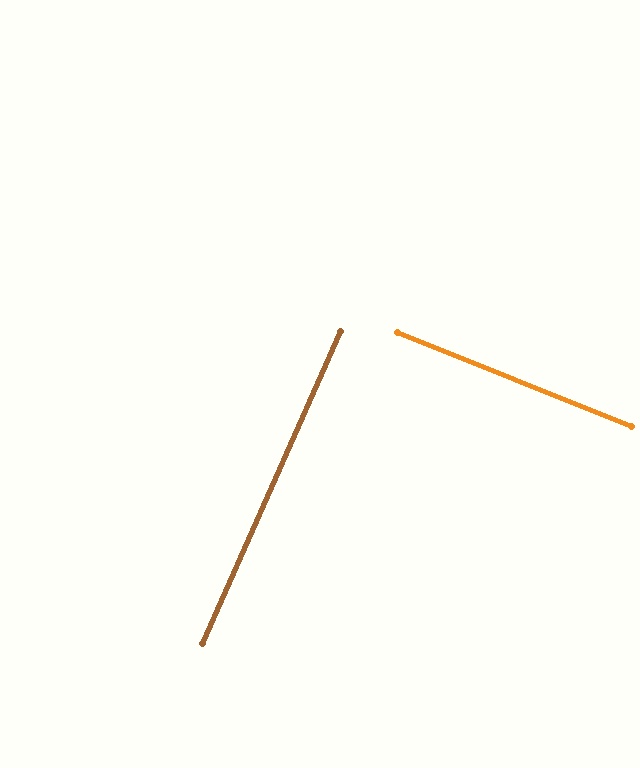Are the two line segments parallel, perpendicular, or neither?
Perpendicular — they meet at approximately 88°.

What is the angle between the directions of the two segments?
Approximately 88 degrees.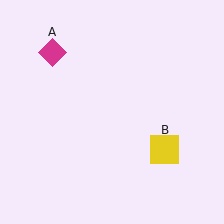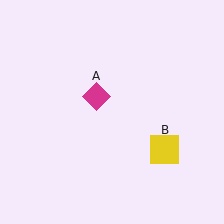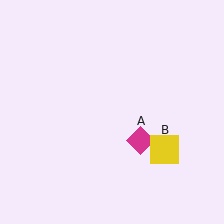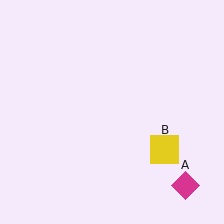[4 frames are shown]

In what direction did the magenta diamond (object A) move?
The magenta diamond (object A) moved down and to the right.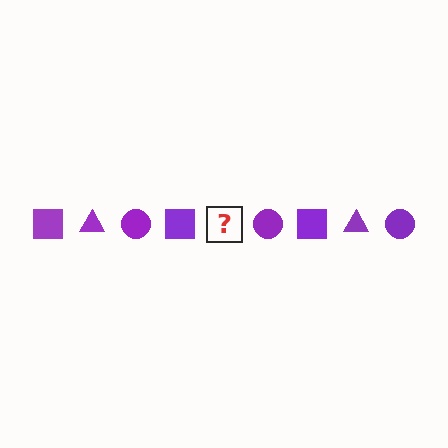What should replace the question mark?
The question mark should be replaced with a purple triangle.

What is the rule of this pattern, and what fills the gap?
The rule is that the pattern cycles through square, triangle, circle shapes in purple. The gap should be filled with a purple triangle.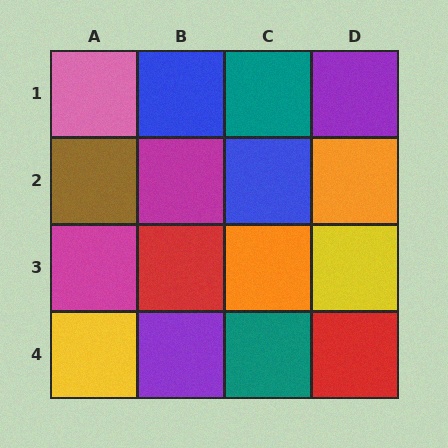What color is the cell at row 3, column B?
Red.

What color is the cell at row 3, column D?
Yellow.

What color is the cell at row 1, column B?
Blue.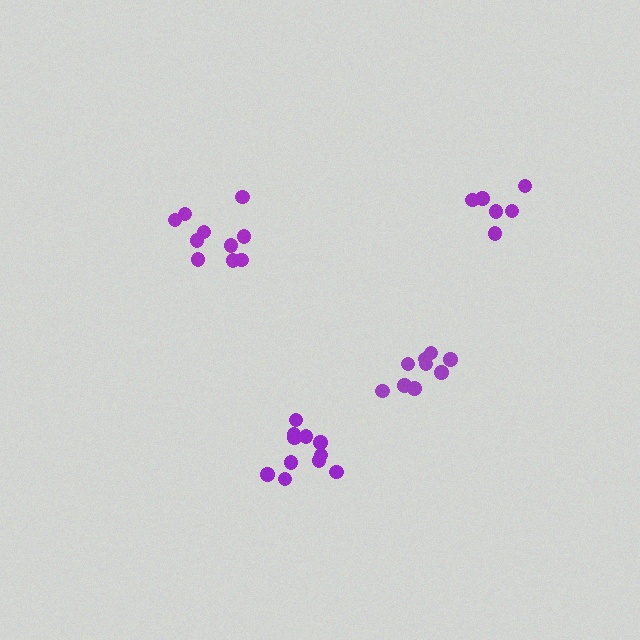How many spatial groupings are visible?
There are 4 spatial groupings.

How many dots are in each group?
Group 1: 9 dots, Group 2: 6 dots, Group 3: 11 dots, Group 4: 10 dots (36 total).